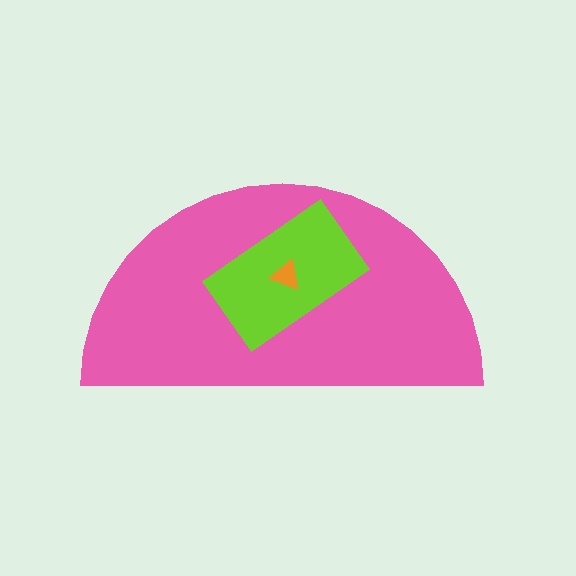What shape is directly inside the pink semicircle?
The lime rectangle.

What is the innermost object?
The orange triangle.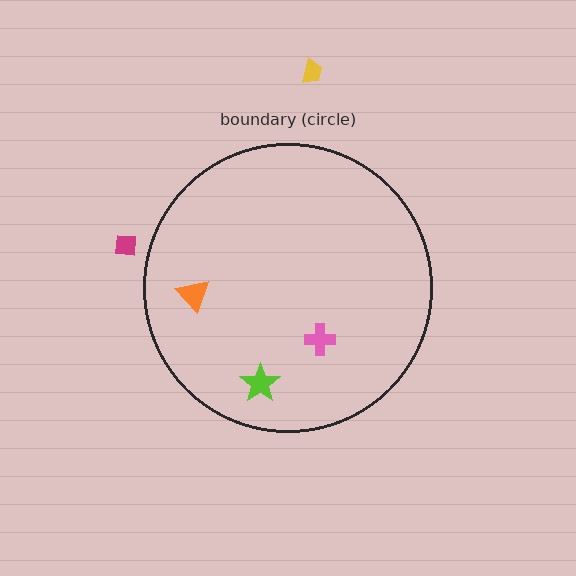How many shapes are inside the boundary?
3 inside, 2 outside.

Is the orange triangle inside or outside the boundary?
Inside.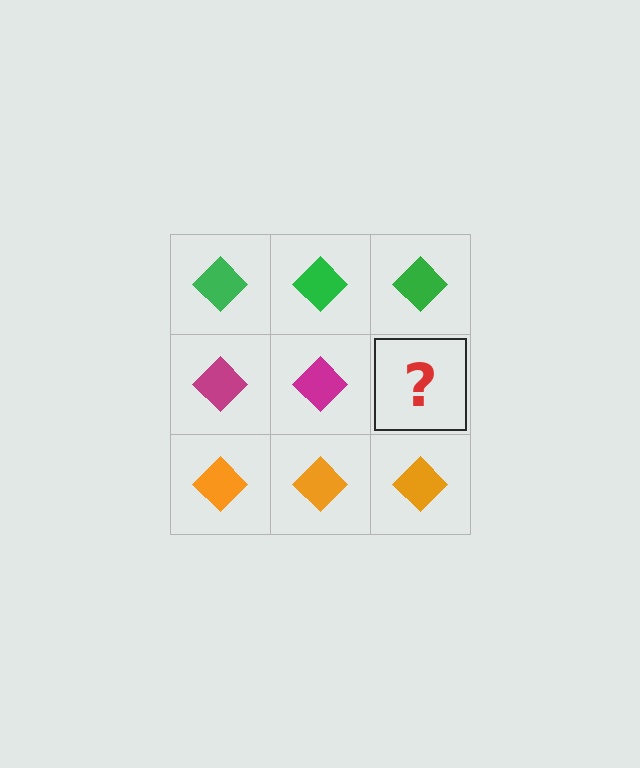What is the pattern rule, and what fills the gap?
The rule is that each row has a consistent color. The gap should be filled with a magenta diamond.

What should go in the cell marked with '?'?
The missing cell should contain a magenta diamond.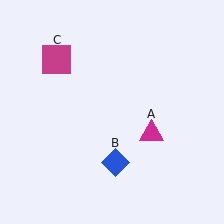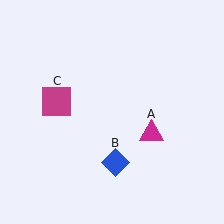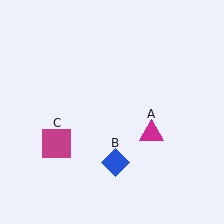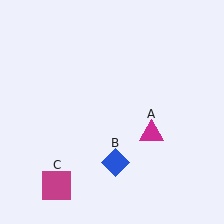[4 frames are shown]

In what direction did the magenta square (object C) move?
The magenta square (object C) moved down.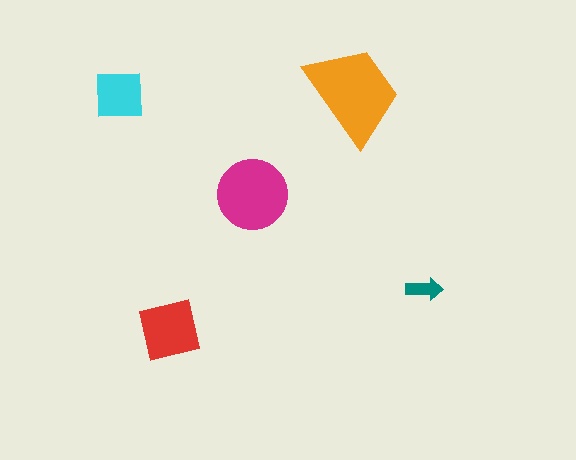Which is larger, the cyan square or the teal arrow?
The cyan square.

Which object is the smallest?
The teal arrow.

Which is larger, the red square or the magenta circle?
The magenta circle.